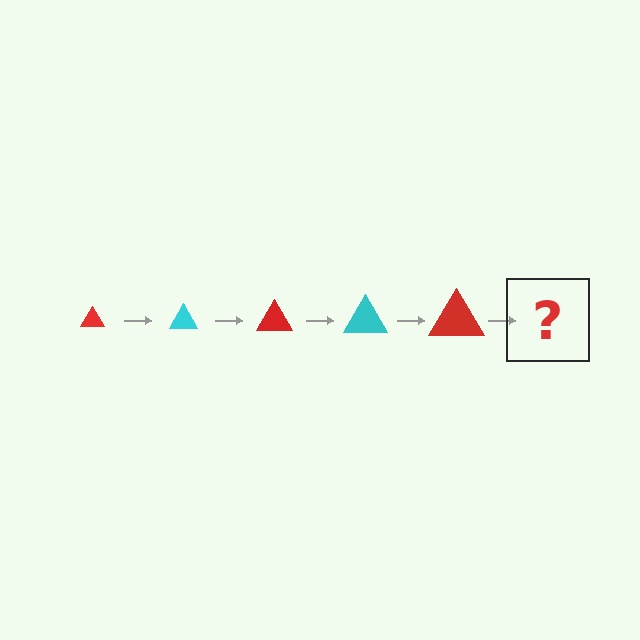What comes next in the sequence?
The next element should be a cyan triangle, larger than the previous one.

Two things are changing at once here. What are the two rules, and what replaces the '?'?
The two rules are that the triangle grows larger each step and the color cycles through red and cyan. The '?' should be a cyan triangle, larger than the previous one.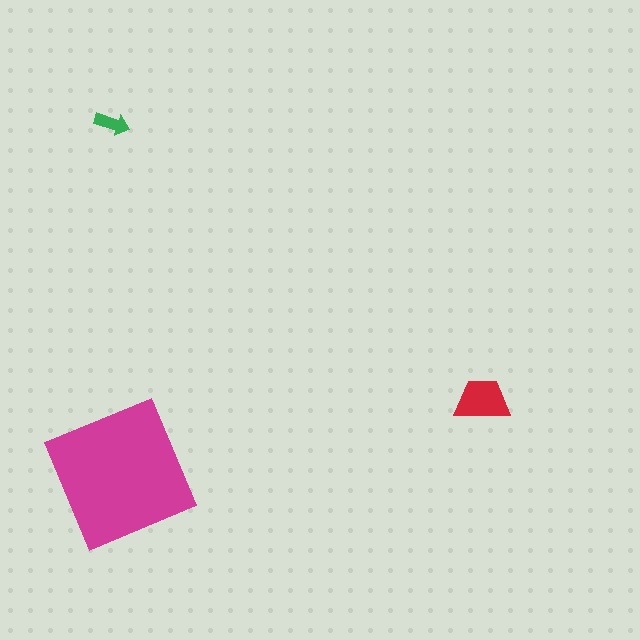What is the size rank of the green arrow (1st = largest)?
3rd.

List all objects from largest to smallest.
The magenta square, the red trapezoid, the green arrow.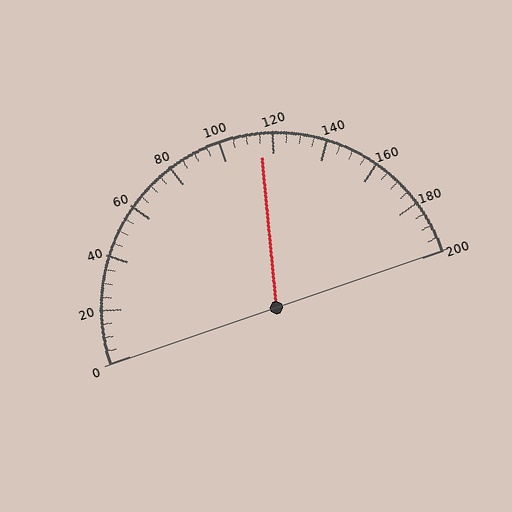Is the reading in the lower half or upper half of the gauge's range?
The reading is in the upper half of the range (0 to 200).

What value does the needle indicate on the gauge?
The needle indicates approximately 115.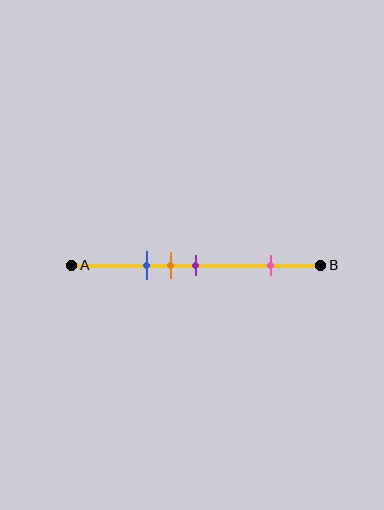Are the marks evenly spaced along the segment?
No, the marks are not evenly spaced.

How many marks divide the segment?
There are 4 marks dividing the segment.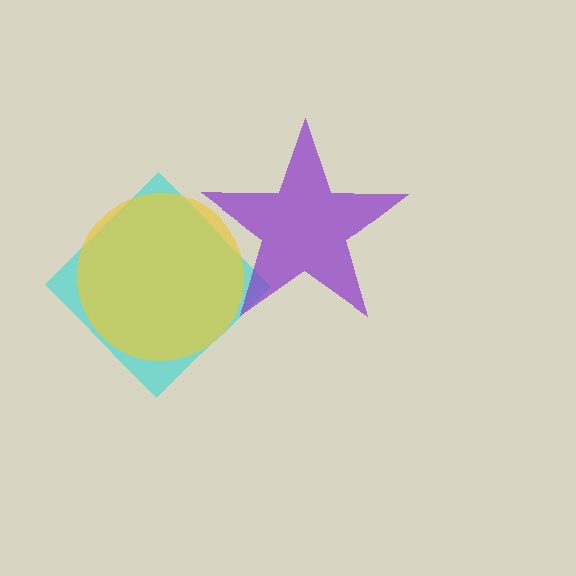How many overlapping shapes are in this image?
There are 3 overlapping shapes in the image.